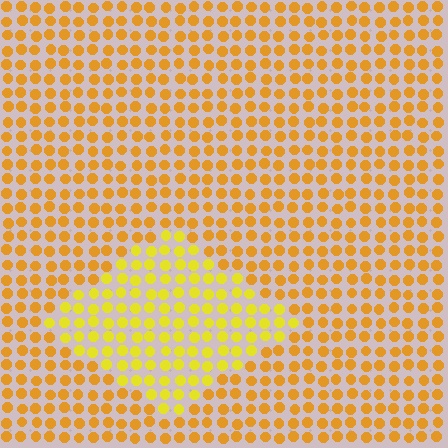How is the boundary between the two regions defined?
The boundary is defined purely by a slight shift in hue (about 23 degrees). Spacing, size, and orientation are identical on both sides.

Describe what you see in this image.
The image is filled with small orange elements in a uniform arrangement. A diamond-shaped region is visible where the elements are tinted to a slightly different hue, forming a subtle color boundary.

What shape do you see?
I see a diamond.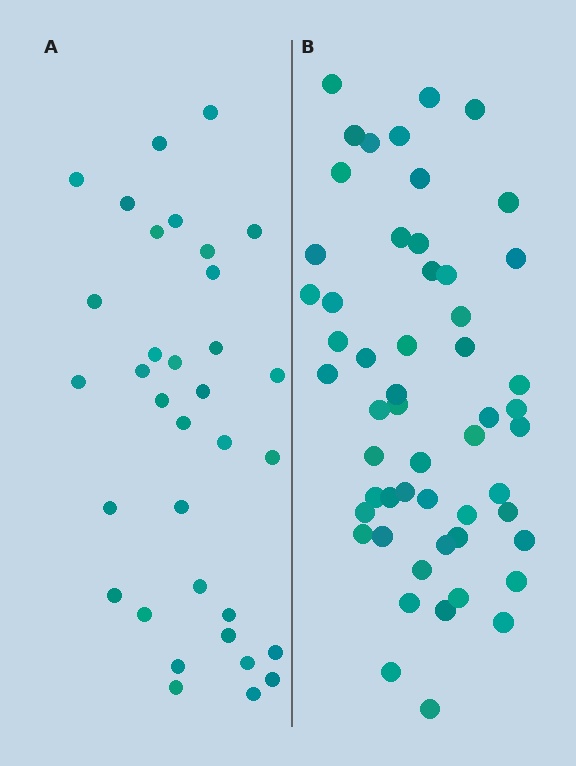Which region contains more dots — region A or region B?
Region B (the right region) has more dots.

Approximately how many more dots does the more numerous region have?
Region B has approximately 20 more dots than region A.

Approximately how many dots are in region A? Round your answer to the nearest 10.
About 30 dots. (The exact count is 34, which rounds to 30.)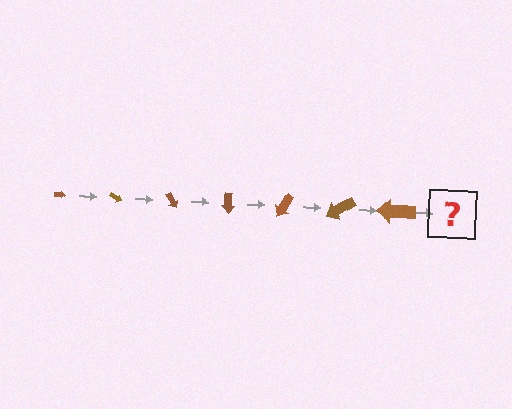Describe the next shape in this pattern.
It should be an arrow, larger than the previous one and rotated 210 degrees from the start.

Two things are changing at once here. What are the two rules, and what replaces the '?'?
The two rules are that the arrow grows larger each step and it rotates 30 degrees each step. The '?' should be an arrow, larger than the previous one and rotated 210 degrees from the start.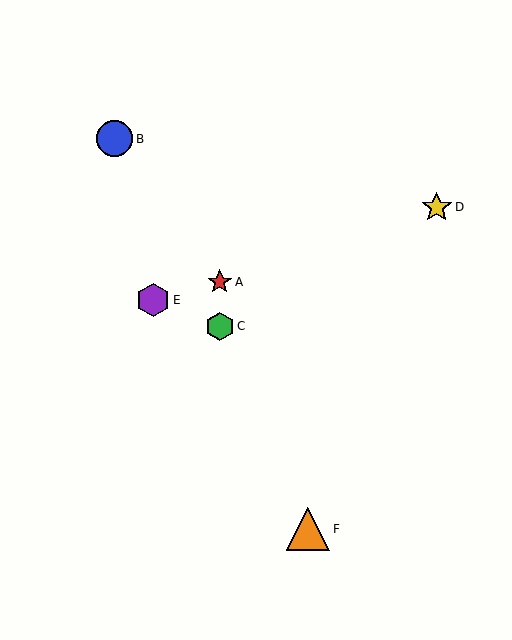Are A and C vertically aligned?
Yes, both are at x≈220.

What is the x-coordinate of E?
Object E is at x≈153.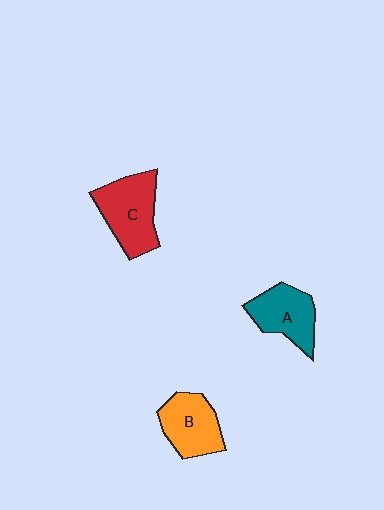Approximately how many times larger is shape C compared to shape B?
Approximately 1.2 times.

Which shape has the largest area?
Shape C (red).